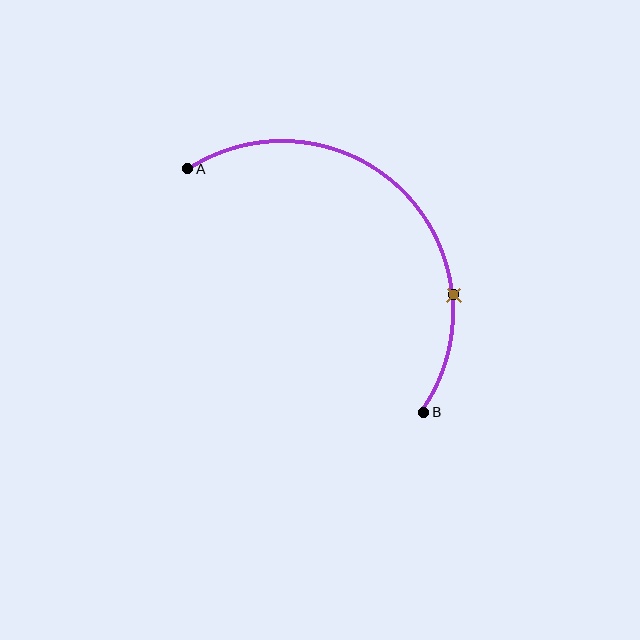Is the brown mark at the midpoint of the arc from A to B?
No. The brown mark lies on the arc but is closer to endpoint B. The arc midpoint would be at the point on the curve equidistant along the arc from both A and B.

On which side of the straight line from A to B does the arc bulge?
The arc bulges above and to the right of the straight line connecting A and B.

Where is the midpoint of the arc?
The arc midpoint is the point on the curve farthest from the straight line joining A and B. It sits above and to the right of that line.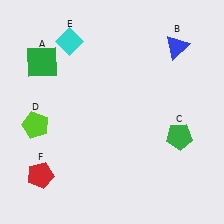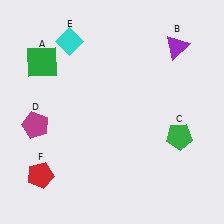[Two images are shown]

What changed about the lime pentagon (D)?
In Image 1, D is lime. In Image 2, it changed to magenta.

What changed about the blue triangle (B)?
In Image 1, B is blue. In Image 2, it changed to purple.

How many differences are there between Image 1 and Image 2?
There are 2 differences between the two images.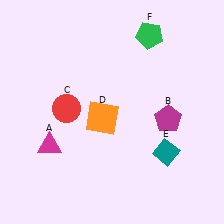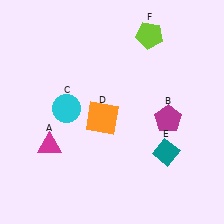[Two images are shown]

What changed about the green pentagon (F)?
In Image 1, F is green. In Image 2, it changed to lime.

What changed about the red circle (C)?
In Image 1, C is red. In Image 2, it changed to cyan.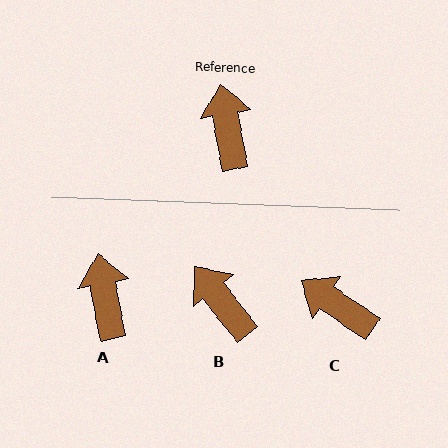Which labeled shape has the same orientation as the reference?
A.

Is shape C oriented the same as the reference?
No, it is off by about 46 degrees.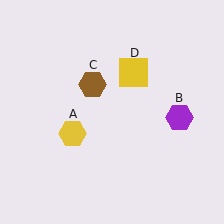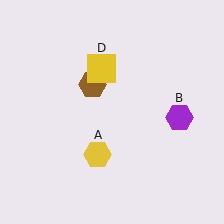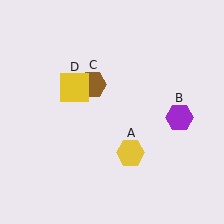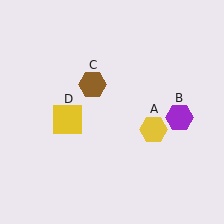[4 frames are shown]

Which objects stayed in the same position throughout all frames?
Purple hexagon (object B) and brown hexagon (object C) remained stationary.